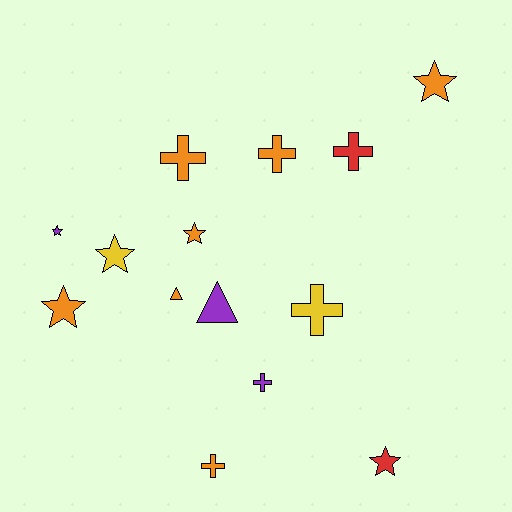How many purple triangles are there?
There is 1 purple triangle.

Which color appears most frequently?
Orange, with 7 objects.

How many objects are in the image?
There are 14 objects.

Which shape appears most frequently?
Star, with 6 objects.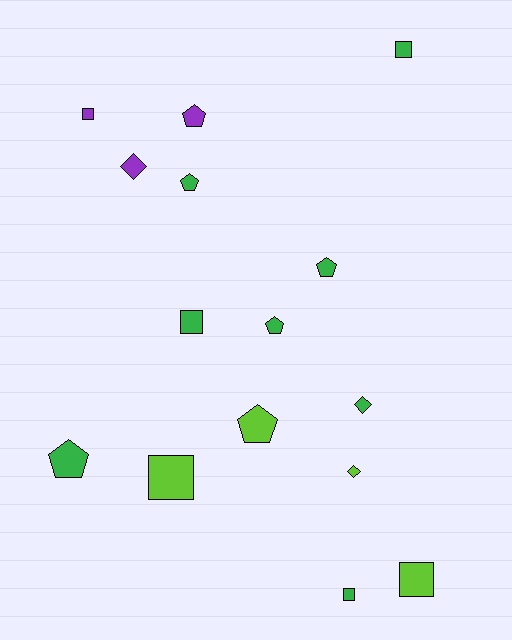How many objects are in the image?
There are 15 objects.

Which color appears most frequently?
Green, with 8 objects.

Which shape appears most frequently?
Square, with 6 objects.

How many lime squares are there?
There are 2 lime squares.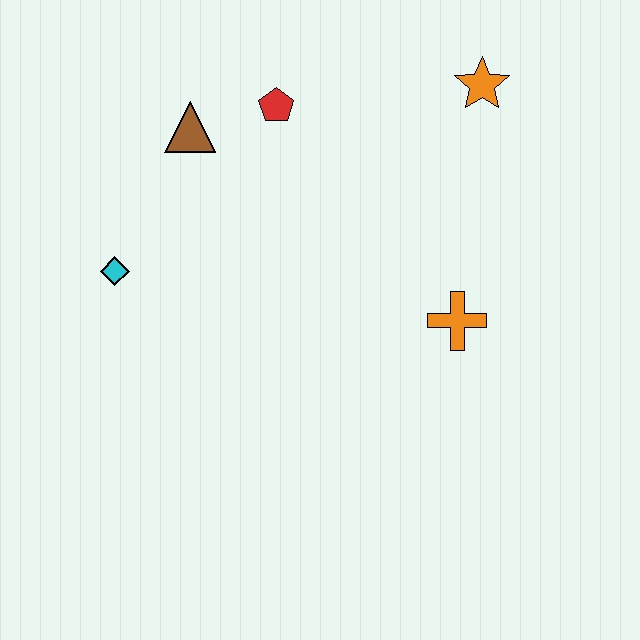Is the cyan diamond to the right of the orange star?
No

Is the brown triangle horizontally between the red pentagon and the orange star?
No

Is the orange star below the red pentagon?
No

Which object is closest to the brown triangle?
The red pentagon is closest to the brown triangle.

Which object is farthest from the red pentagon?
The orange cross is farthest from the red pentagon.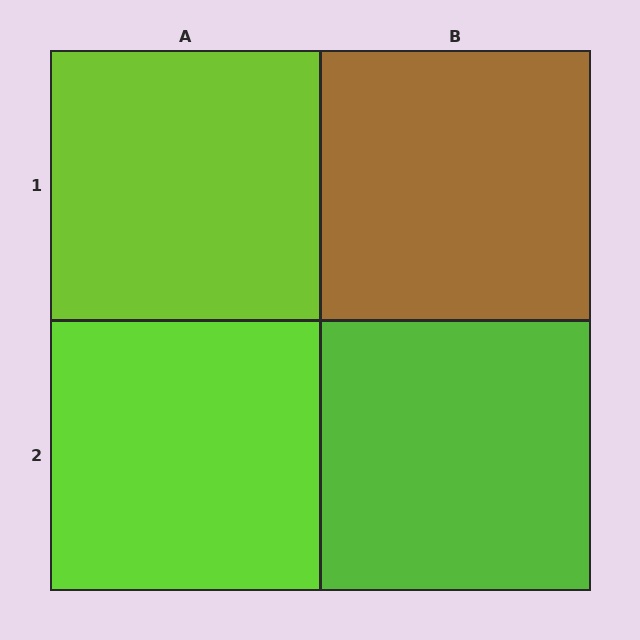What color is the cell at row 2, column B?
Lime.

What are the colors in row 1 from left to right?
Lime, brown.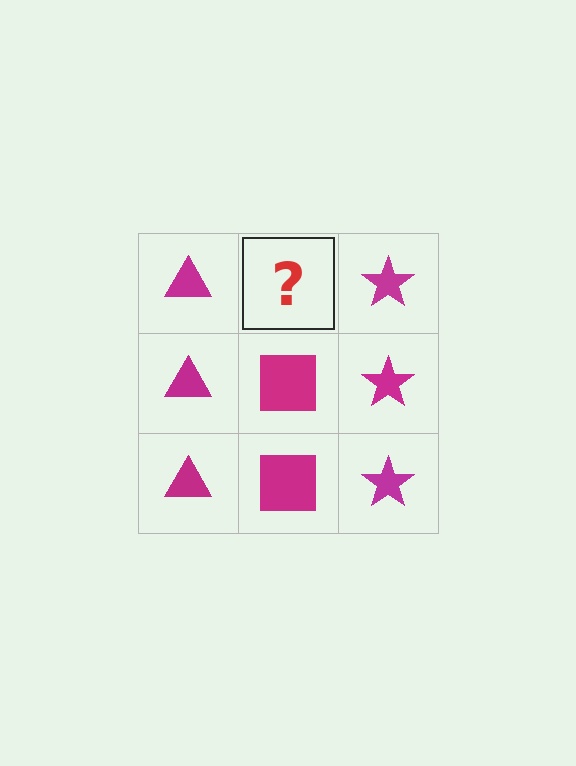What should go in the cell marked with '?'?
The missing cell should contain a magenta square.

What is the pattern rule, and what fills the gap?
The rule is that each column has a consistent shape. The gap should be filled with a magenta square.